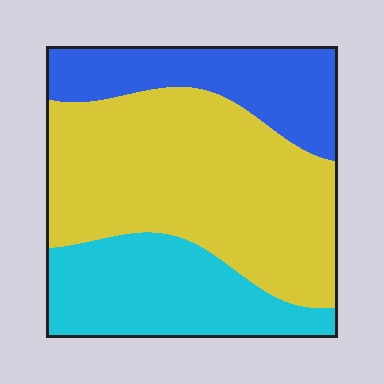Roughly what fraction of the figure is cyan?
Cyan covers around 25% of the figure.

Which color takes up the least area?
Blue, at roughly 20%.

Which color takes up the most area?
Yellow, at roughly 50%.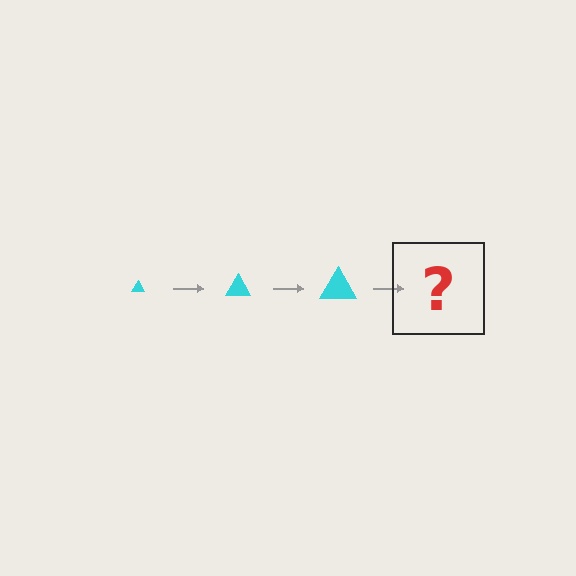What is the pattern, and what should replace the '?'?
The pattern is that the triangle gets progressively larger each step. The '?' should be a cyan triangle, larger than the previous one.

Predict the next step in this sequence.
The next step is a cyan triangle, larger than the previous one.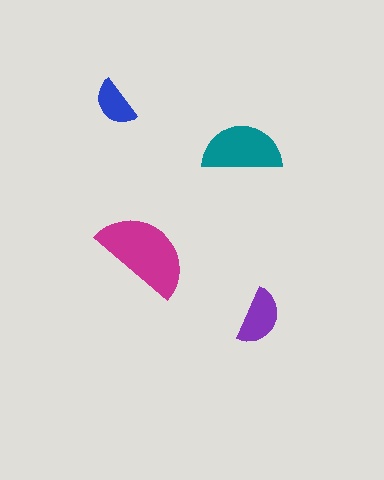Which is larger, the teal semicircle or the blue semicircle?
The teal one.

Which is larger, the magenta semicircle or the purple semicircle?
The magenta one.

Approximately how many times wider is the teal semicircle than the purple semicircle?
About 1.5 times wider.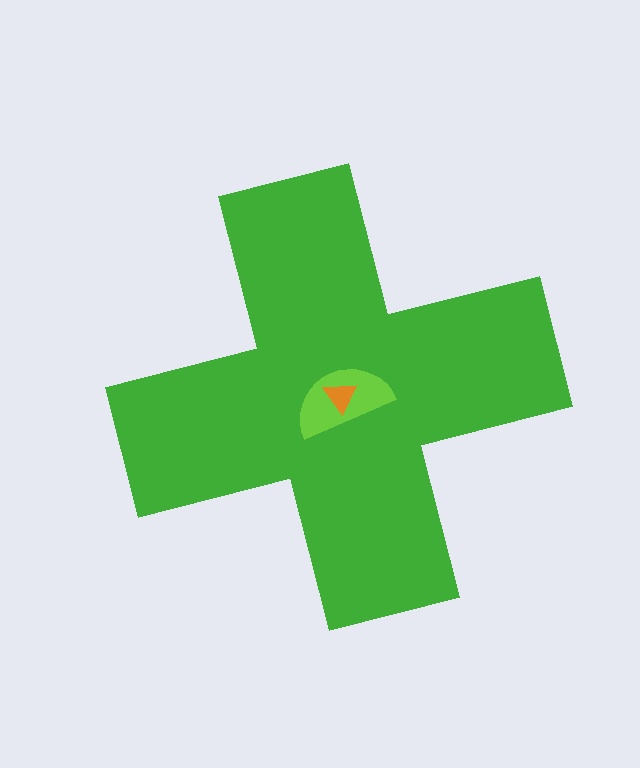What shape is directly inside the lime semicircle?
The orange triangle.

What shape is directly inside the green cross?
The lime semicircle.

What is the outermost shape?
The green cross.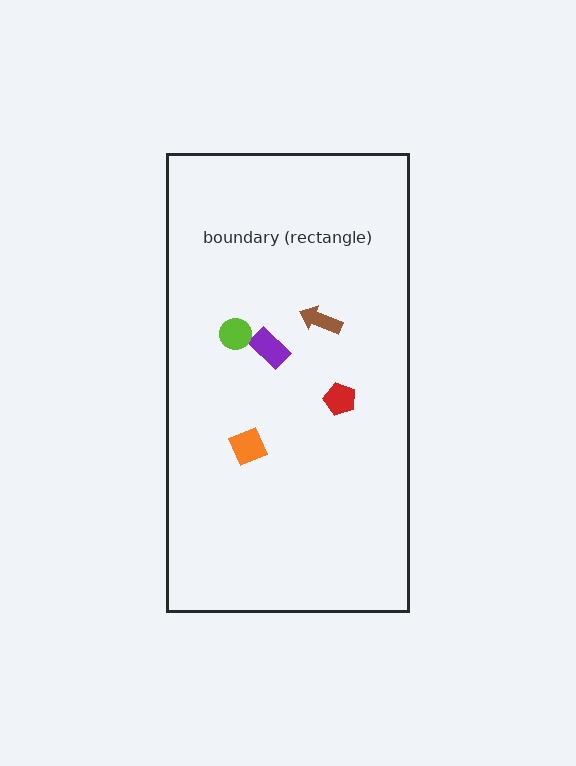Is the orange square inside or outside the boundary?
Inside.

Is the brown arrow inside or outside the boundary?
Inside.